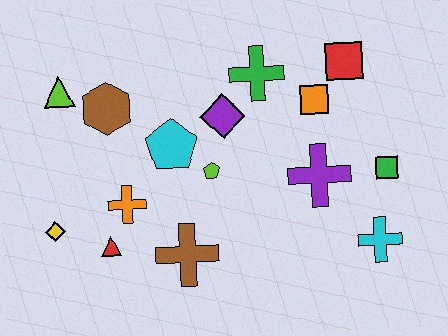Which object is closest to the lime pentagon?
The cyan pentagon is closest to the lime pentagon.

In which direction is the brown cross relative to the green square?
The brown cross is to the left of the green square.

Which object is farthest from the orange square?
The yellow diamond is farthest from the orange square.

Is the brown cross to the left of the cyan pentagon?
No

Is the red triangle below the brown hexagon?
Yes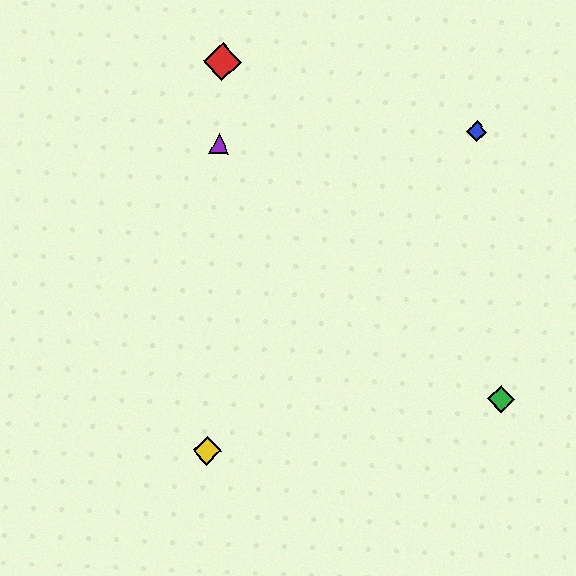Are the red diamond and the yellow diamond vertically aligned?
Yes, both are at x≈222.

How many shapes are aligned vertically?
3 shapes (the red diamond, the yellow diamond, the purple triangle) are aligned vertically.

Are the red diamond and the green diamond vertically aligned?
No, the red diamond is at x≈222 and the green diamond is at x≈501.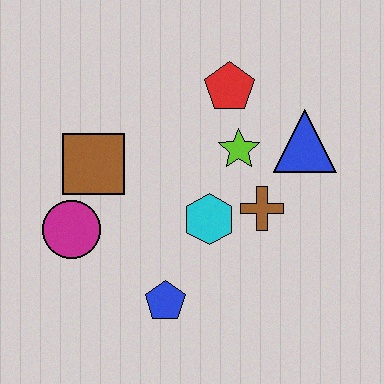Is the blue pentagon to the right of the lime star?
No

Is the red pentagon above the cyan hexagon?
Yes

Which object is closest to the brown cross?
The cyan hexagon is closest to the brown cross.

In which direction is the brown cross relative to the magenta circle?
The brown cross is to the right of the magenta circle.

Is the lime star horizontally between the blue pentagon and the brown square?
No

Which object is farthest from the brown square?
The blue triangle is farthest from the brown square.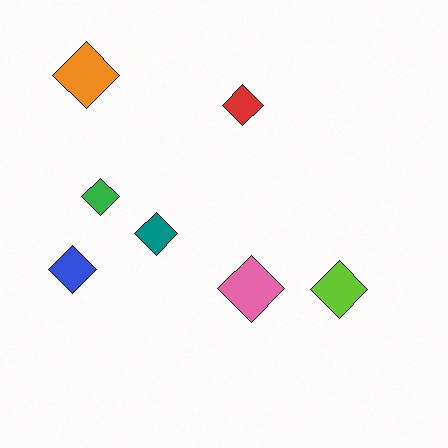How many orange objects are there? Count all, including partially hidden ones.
There is 1 orange object.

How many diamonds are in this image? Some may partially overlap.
There are 7 diamonds.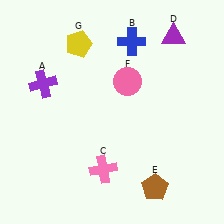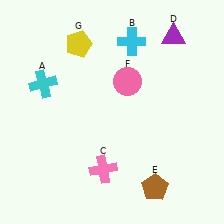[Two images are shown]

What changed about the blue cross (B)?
In Image 1, B is blue. In Image 2, it changed to cyan.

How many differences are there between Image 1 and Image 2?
There are 2 differences between the two images.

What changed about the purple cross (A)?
In Image 1, A is purple. In Image 2, it changed to cyan.